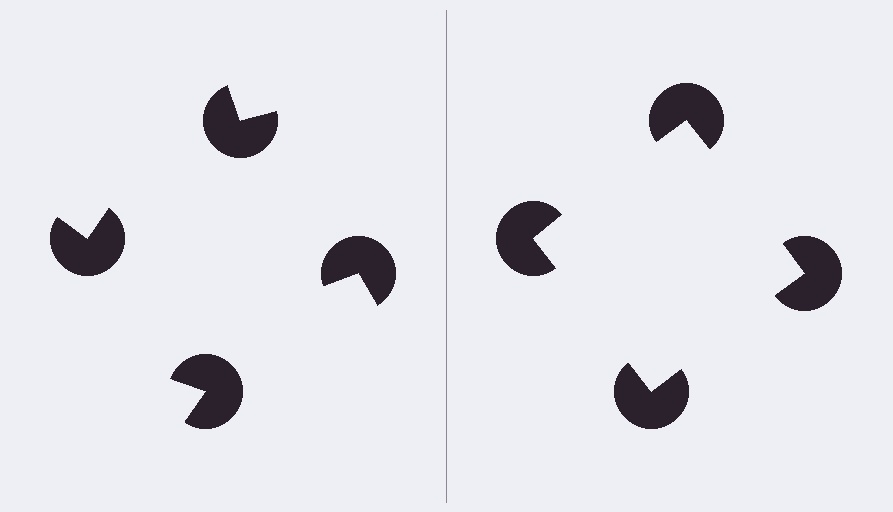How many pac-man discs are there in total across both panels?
8 — 4 on each side.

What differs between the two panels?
The pac-man discs are positioned identically on both sides; only the wedge orientations differ. On the right they align to a square; on the left they are misaligned.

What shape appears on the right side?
An illusory square.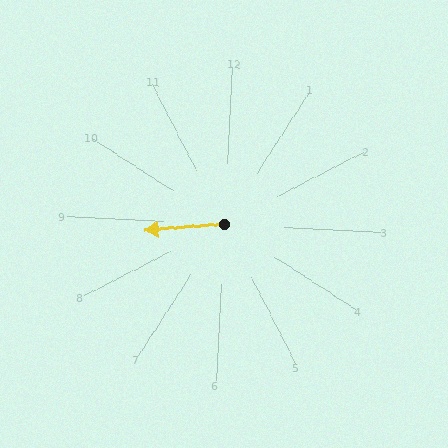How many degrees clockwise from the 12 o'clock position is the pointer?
Approximately 263 degrees.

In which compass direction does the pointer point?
West.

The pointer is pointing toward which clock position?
Roughly 9 o'clock.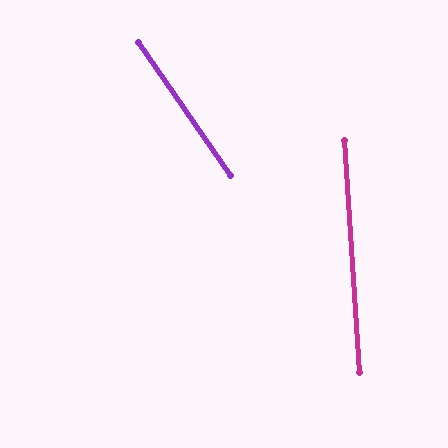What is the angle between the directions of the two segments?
Approximately 31 degrees.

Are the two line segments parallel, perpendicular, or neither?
Neither parallel nor perpendicular — they differ by about 31°.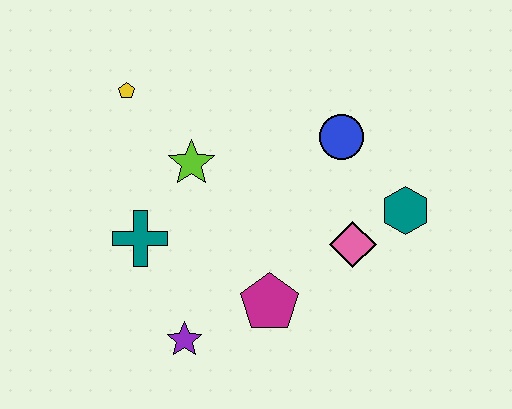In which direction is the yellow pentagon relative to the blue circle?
The yellow pentagon is to the left of the blue circle.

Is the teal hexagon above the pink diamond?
Yes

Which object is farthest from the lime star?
The teal hexagon is farthest from the lime star.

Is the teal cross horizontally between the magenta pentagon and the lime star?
No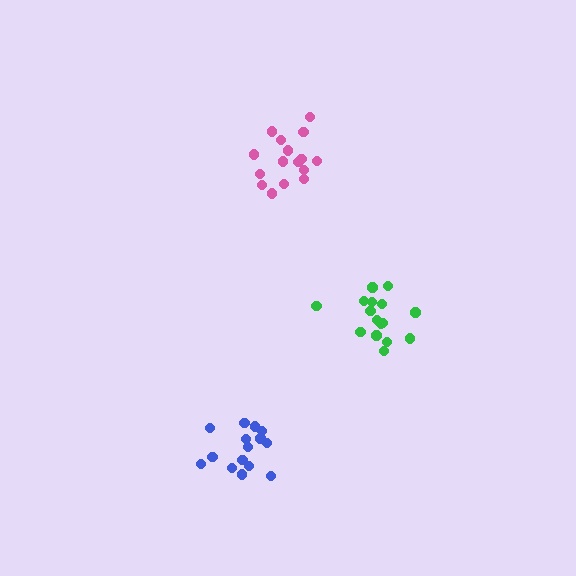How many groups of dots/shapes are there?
There are 3 groups.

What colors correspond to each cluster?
The clusters are colored: green, blue, pink.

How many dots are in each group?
Group 1: 16 dots, Group 2: 15 dots, Group 3: 16 dots (47 total).